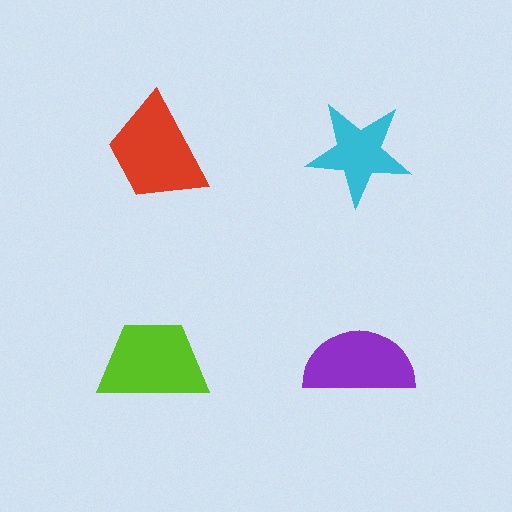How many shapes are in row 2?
2 shapes.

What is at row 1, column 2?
A cyan star.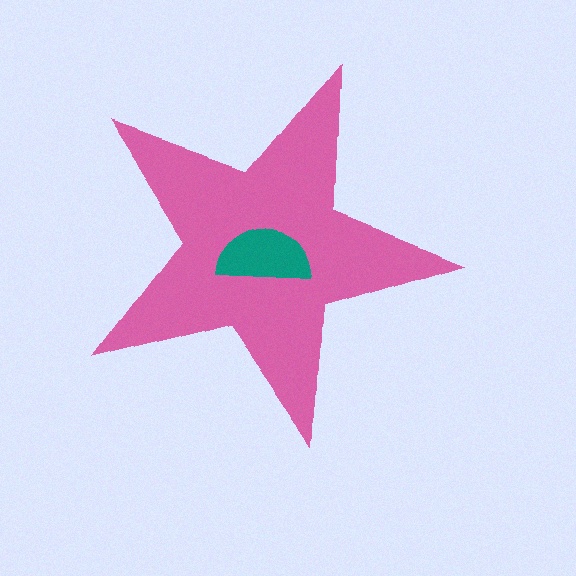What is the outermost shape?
The pink star.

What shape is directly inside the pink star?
The teal semicircle.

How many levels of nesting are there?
2.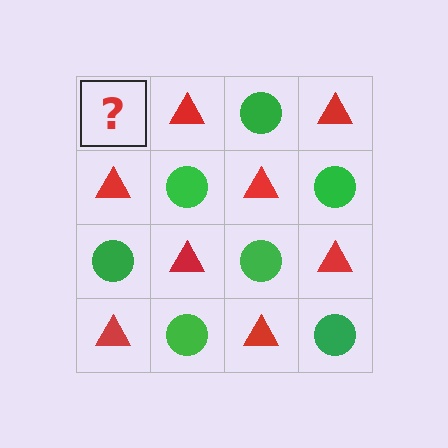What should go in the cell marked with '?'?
The missing cell should contain a green circle.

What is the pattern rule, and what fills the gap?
The rule is that it alternates green circle and red triangle in a checkerboard pattern. The gap should be filled with a green circle.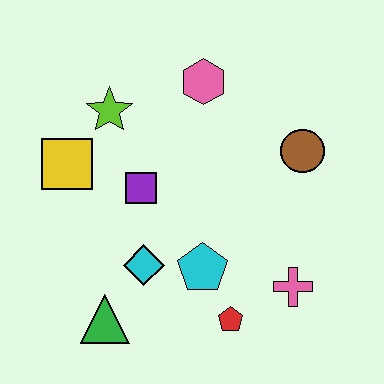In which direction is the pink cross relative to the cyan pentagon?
The pink cross is to the right of the cyan pentagon.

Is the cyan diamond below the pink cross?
No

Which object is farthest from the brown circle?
The green triangle is farthest from the brown circle.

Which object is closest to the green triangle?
The cyan diamond is closest to the green triangle.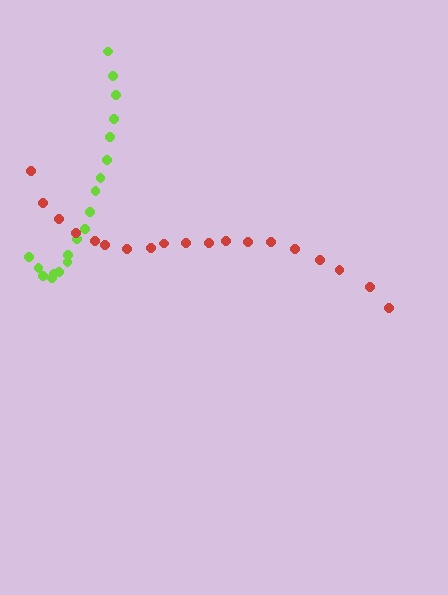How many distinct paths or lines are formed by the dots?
There are 2 distinct paths.